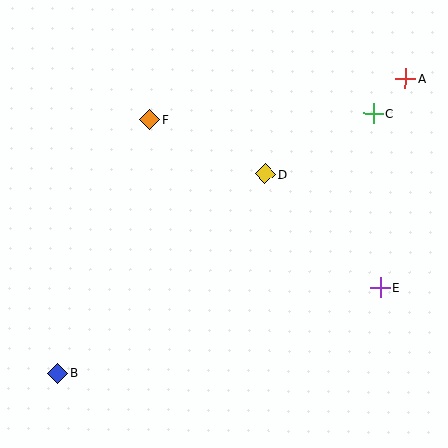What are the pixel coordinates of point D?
Point D is at (265, 174).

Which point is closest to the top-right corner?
Point A is closest to the top-right corner.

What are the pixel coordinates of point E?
Point E is at (381, 288).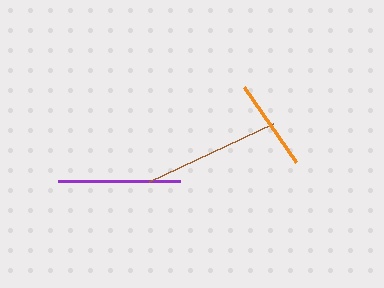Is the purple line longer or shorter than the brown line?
The brown line is longer than the purple line.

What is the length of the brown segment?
The brown segment is approximately 137 pixels long.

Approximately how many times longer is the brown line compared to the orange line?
The brown line is approximately 1.5 times the length of the orange line.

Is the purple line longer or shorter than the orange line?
The purple line is longer than the orange line.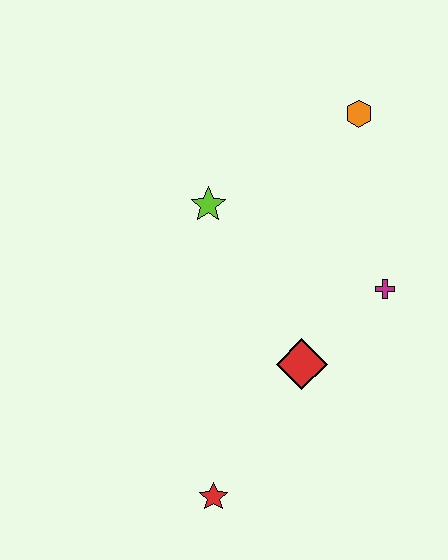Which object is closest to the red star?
The red diamond is closest to the red star.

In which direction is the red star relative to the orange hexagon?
The red star is below the orange hexagon.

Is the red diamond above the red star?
Yes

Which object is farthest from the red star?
The orange hexagon is farthest from the red star.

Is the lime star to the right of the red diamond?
No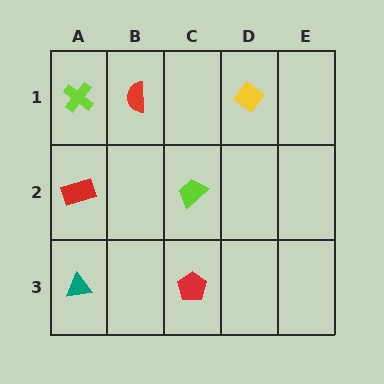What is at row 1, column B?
A red semicircle.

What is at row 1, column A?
A lime cross.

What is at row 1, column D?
A yellow diamond.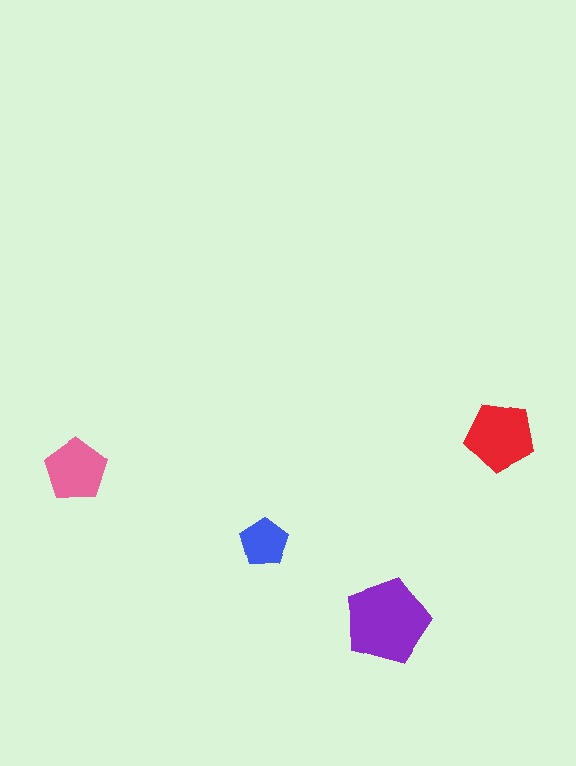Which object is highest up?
The red pentagon is topmost.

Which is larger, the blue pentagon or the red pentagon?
The red one.